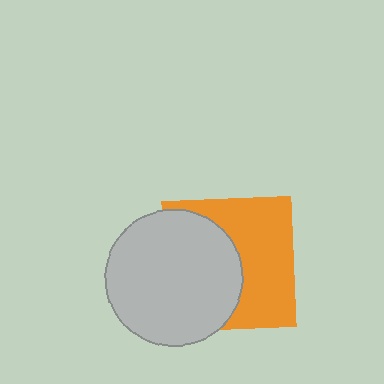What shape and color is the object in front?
The object in front is a light gray circle.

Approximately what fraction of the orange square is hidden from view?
Roughly 48% of the orange square is hidden behind the light gray circle.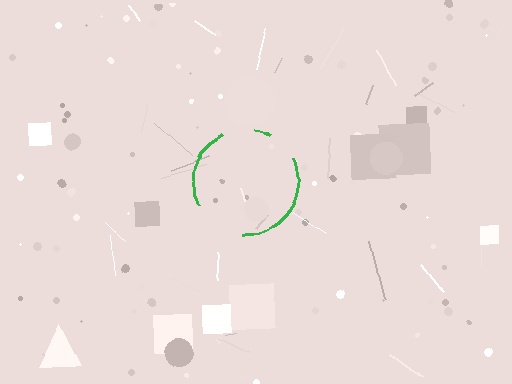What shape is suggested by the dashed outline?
The dashed outline suggests a circle.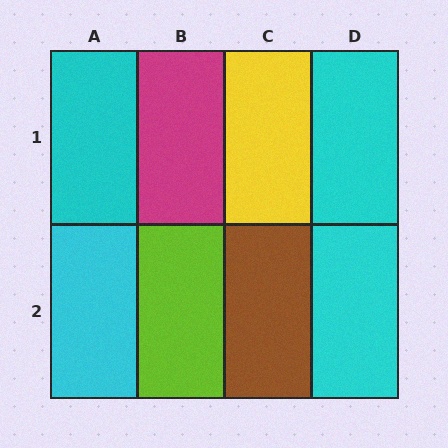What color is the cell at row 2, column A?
Cyan.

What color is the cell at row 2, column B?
Lime.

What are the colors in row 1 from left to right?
Cyan, magenta, yellow, cyan.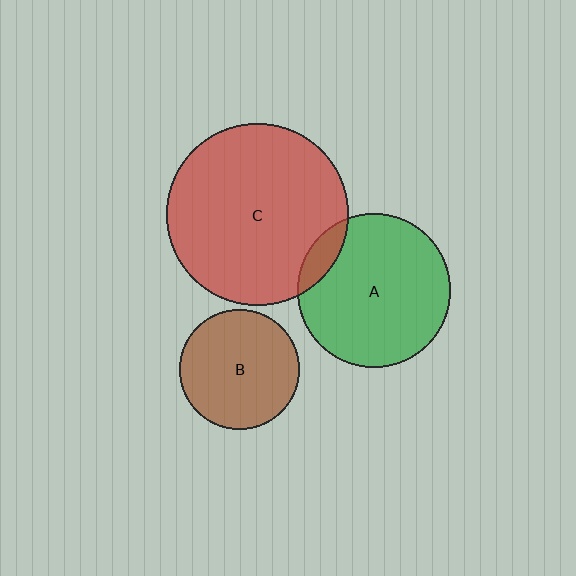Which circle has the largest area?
Circle C (red).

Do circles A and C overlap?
Yes.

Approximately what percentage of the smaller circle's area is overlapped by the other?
Approximately 10%.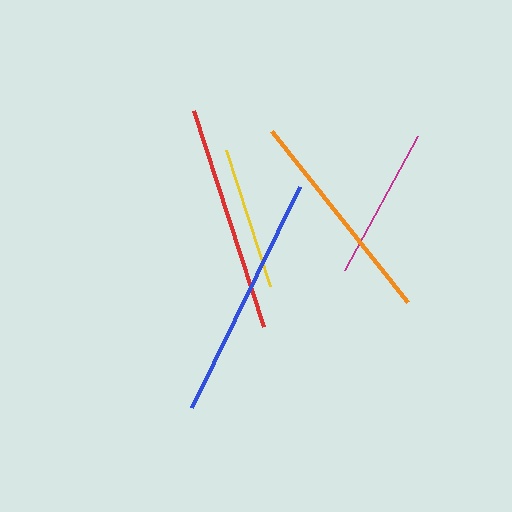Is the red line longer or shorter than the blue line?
The blue line is longer than the red line.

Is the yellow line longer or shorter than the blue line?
The blue line is longer than the yellow line.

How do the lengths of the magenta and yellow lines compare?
The magenta and yellow lines are approximately the same length.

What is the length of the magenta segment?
The magenta segment is approximately 153 pixels long.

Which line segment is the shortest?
The yellow line is the shortest at approximately 143 pixels.